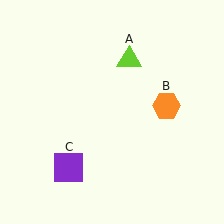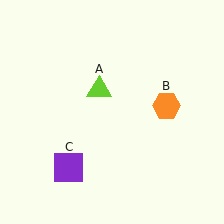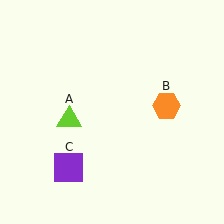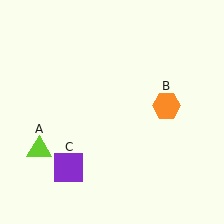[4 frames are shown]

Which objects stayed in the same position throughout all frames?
Orange hexagon (object B) and purple square (object C) remained stationary.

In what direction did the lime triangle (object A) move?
The lime triangle (object A) moved down and to the left.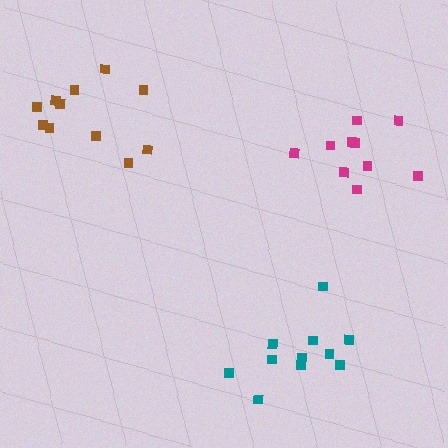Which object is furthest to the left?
The brown cluster is leftmost.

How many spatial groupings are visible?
There are 3 spatial groupings.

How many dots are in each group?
Group 1: 11 dots, Group 2: 10 dots, Group 3: 11 dots (32 total).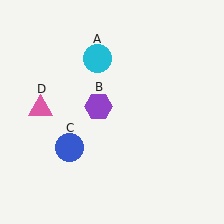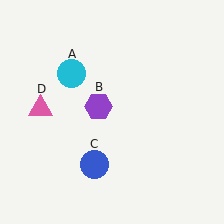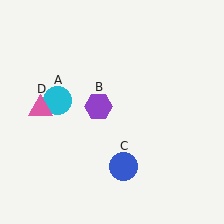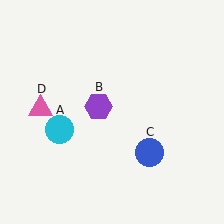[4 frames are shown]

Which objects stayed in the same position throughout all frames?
Purple hexagon (object B) and pink triangle (object D) remained stationary.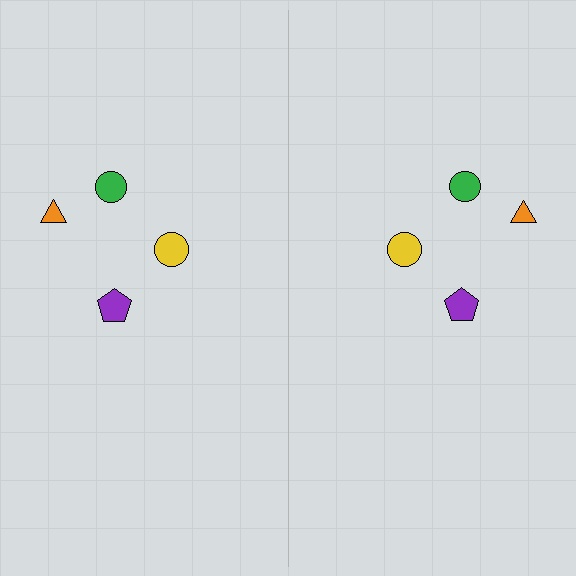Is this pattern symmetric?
Yes, this pattern has bilateral (reflection) symmetry.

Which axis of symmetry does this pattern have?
The pattern has a vertical axis of symmetry running through the center of the image.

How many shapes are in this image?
There are 8 shapes in this image.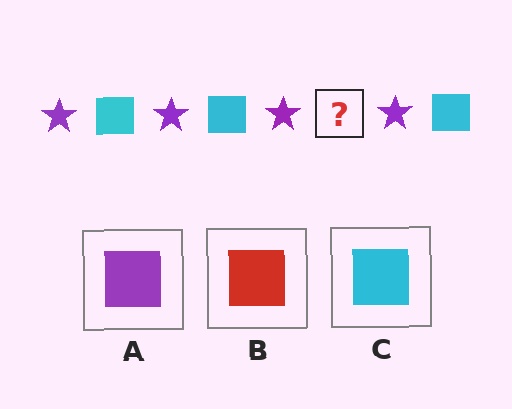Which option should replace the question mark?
Option C.